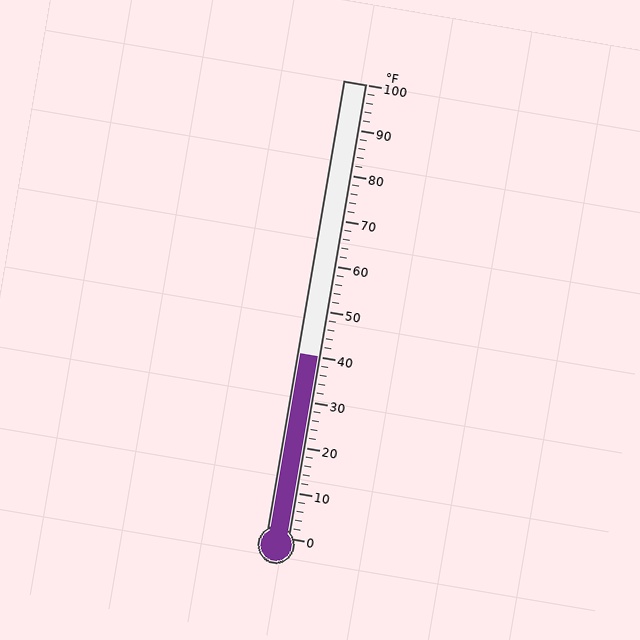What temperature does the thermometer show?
The thermometer shows approximately 40°F.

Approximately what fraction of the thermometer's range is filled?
The thermometer is filled to approximately 40% of its range.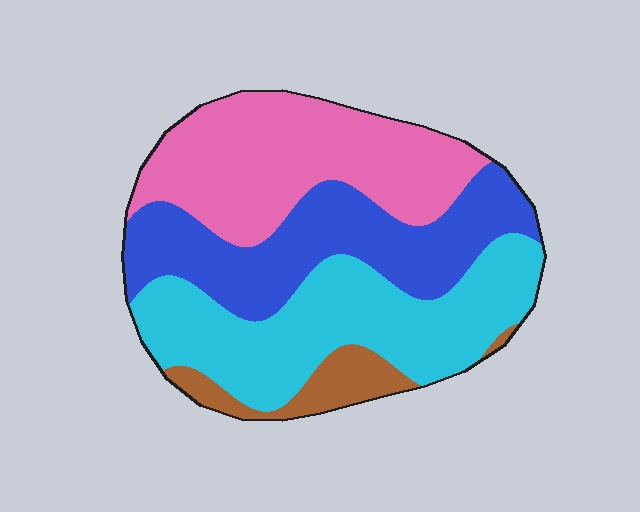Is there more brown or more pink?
Pink.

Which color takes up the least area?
Brown, at roughly 10%.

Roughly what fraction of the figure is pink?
Pink takes up about one third (1/3) of the figure.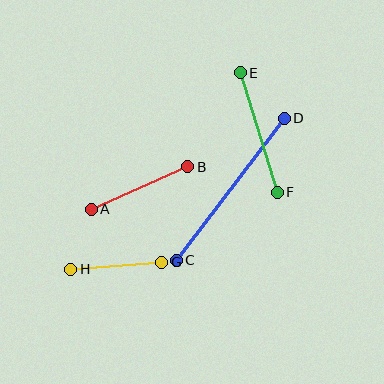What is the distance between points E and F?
The distance is approximately 125 pixels.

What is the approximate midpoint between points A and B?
The midpoint is at approximately (140, 188) pixels.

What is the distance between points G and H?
The distance is approximately 92 pixels.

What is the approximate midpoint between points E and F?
The midpoint is at approximately (259, 133) pixels.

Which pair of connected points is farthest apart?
Points C and D are farthest apart.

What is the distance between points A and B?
The distance is approximately 105 pixels.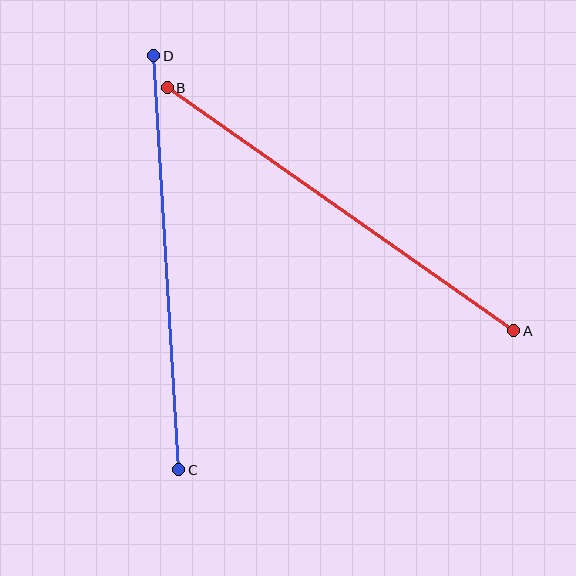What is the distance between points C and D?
The distance is approximately 415 pixels.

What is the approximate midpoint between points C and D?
The midpoint is at approximately (166, 263) pixels.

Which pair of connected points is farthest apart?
Points A and B are farthest apart.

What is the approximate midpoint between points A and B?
The midpoint is at approximately (341, 209) pixels.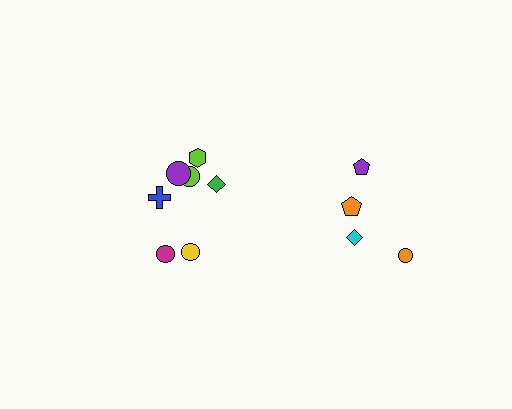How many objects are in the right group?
There are 4 objects.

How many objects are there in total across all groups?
There are 11 objects.